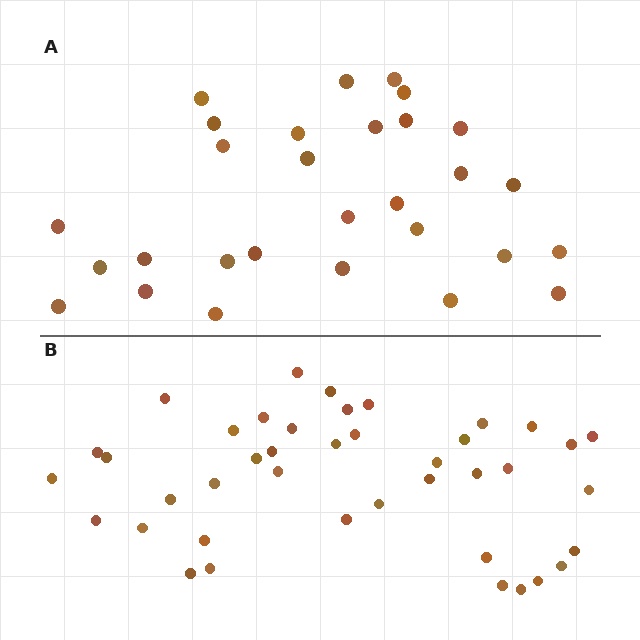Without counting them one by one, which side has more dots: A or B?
Region B (the bottom region) has more dots.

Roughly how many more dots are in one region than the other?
Region B has roughly 12 or so more dots than region A.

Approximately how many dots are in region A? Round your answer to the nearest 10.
About 30 dots. (The exact count is 29, which rounds to 30.)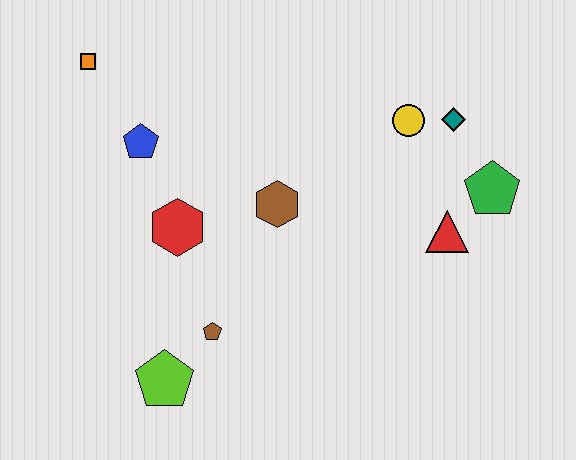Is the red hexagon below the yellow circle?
Yes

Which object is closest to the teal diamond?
The yellow circle is closest to the teal diamond.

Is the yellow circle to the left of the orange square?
No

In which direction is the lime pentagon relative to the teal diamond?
The lime pentagon is to the left of the teal diamond.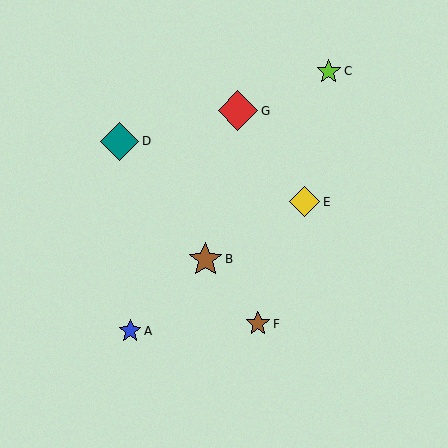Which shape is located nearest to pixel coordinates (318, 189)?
The yellow diamond (labeled E) at (305, 202) is nearest to that location.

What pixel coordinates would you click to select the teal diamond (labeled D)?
Click at (120, 141) to select the teal diamond D.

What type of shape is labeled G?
Shape G is a red diamond.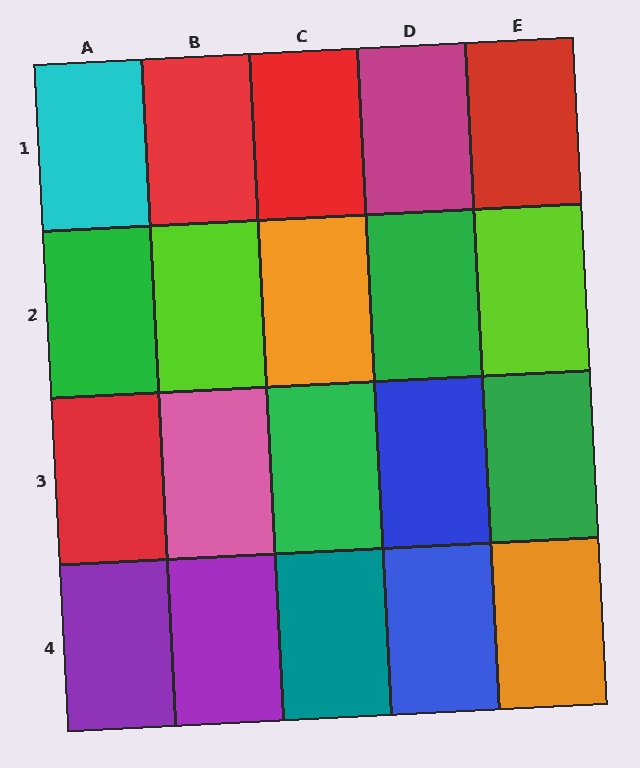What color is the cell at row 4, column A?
Purple.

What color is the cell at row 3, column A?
Red.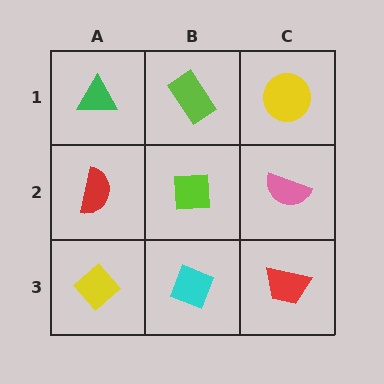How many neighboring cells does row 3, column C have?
2.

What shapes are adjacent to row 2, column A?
A green triangle (row 1, column A), a yellow diamond (row 3, column A), a lime square (row 2, column B).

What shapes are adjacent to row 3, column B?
A lime square (row 2, column B), a yellow diamond (row 3, column A), a red trapezoid (row 3, column C).